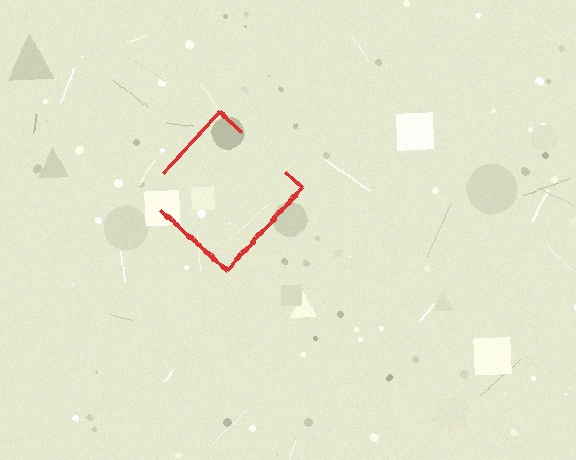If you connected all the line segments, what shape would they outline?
They would outline a diamond.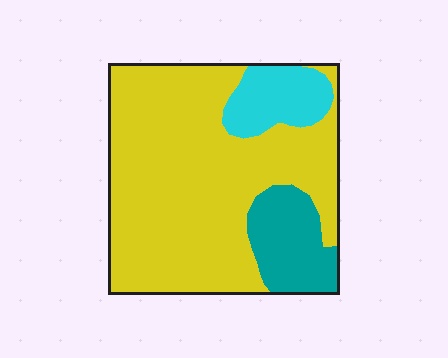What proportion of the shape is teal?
Teal covers 15% of the shape.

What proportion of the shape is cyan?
Cyan covers around 10% of the shape.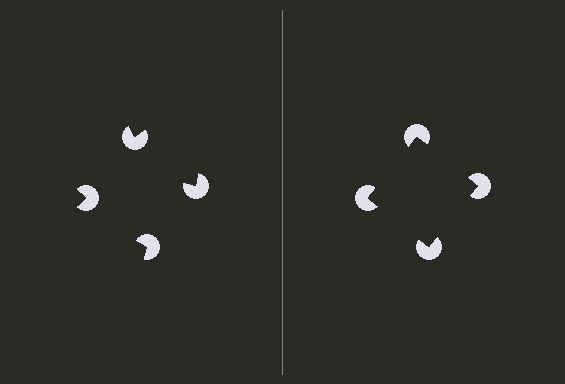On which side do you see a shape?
An illusory square appears on the right side. On the left side the wedge cuts are rotated, so no coherent shape forms.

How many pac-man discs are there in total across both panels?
8 — 4 on each side.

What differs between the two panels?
The pac-man discs are positioned identically on both sides; only the wedge orientations differ. On the right they align to a square; on the left they are misaligned.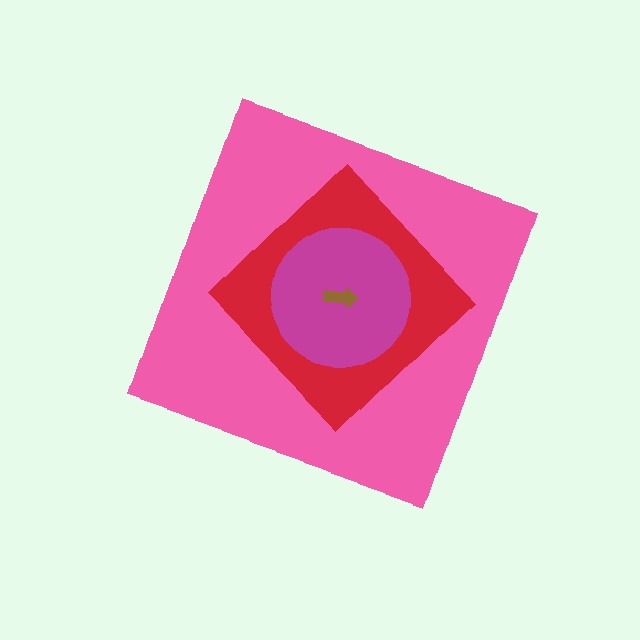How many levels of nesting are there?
4.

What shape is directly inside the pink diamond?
The red diamond.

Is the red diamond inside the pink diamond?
Yes.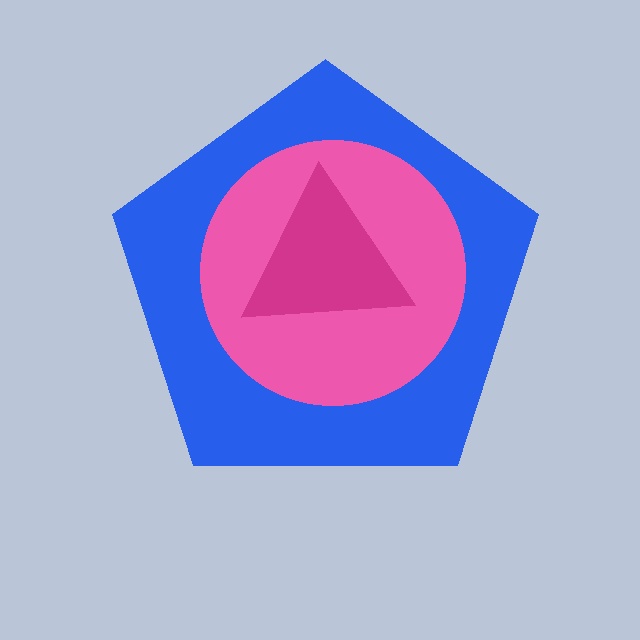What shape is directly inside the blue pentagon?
The pink circle.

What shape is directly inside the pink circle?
The magenta triangle.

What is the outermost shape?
The blue pentagon.